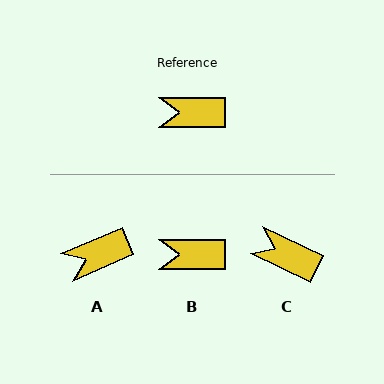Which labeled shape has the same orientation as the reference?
B.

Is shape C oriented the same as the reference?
No, it is off by about 25 degrees.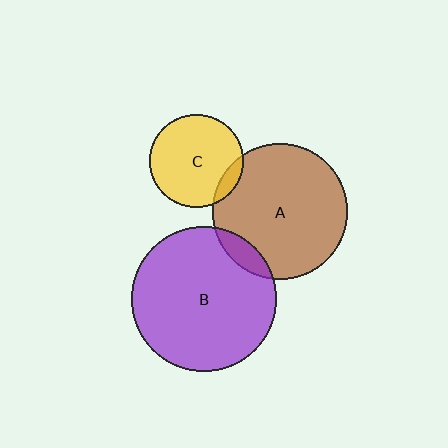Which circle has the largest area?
Circle B (purple).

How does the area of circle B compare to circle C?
Approximately 2.4 times.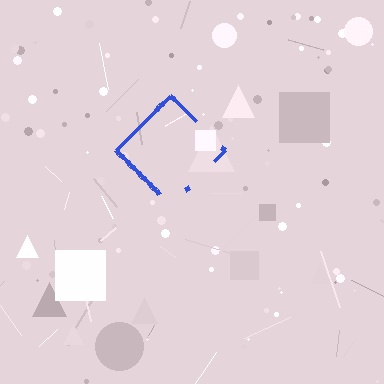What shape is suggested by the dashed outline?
The dashed outline suggests a diamond.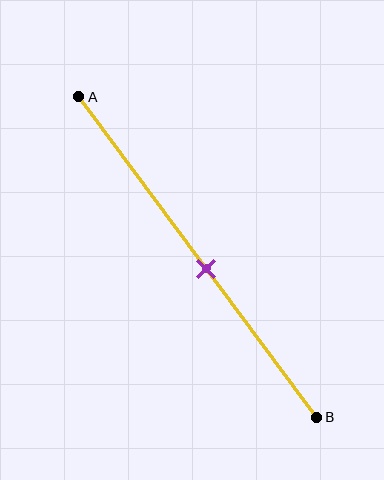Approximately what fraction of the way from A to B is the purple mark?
The purple mark is approximately 55% of the way from A to B.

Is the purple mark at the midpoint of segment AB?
No, the mark is at about 55% from A, not at the 50% midpoint.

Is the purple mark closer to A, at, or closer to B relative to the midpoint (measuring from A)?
The purple mark is closer to point B than the midpoint of segment AB.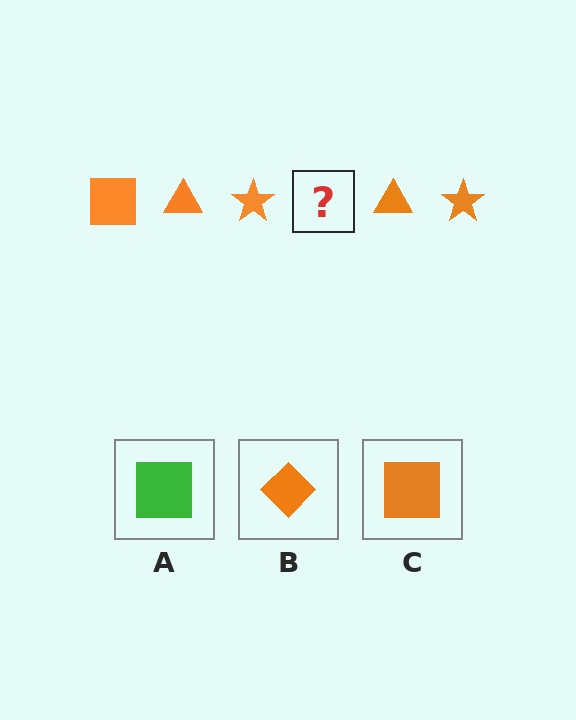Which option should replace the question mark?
Option C.